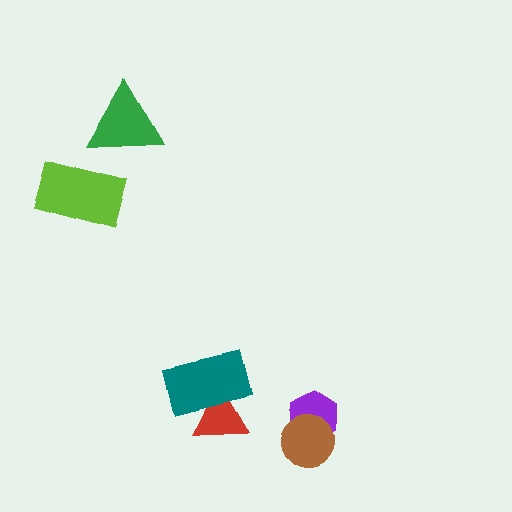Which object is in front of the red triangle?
The teal rectangle is in front of the red triangle.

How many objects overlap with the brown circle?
1 object overlaps with the brown circle.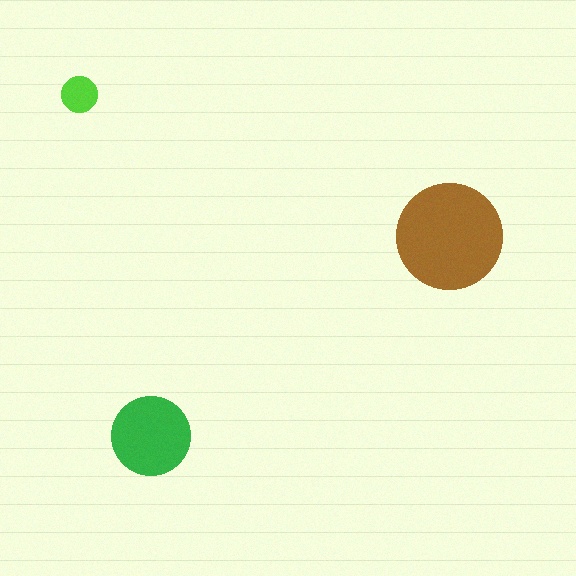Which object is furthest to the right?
The brown circle is rightmost.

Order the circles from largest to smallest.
the brown one, the green one, the lime one.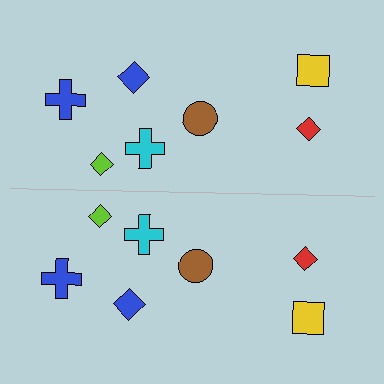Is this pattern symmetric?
Yes, this pattern has bilateral (reflection) symmetry.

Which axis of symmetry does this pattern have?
The pattern has a horizontal axis of symmetry running through the center of the image.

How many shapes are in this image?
There are 14 shapes in this image.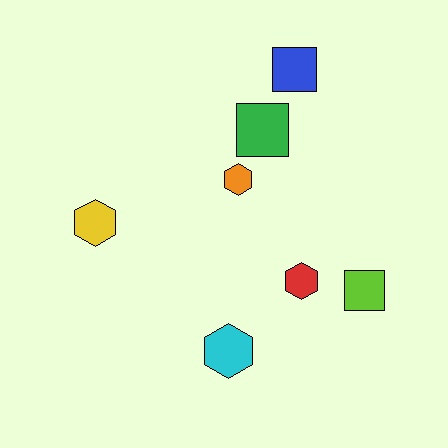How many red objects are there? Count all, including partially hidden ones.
There is 1 red object.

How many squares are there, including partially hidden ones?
There are 3 squares.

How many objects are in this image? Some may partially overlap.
There are 7 objects.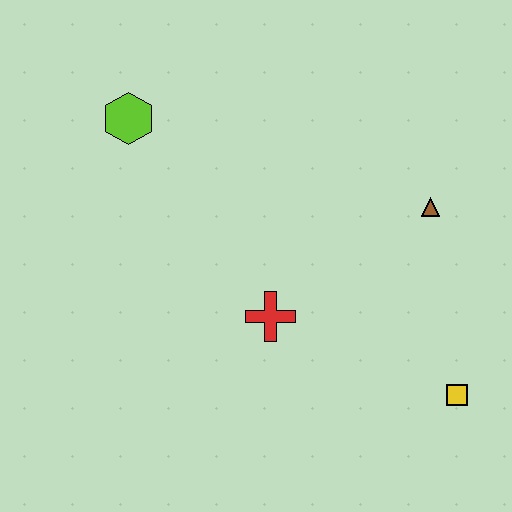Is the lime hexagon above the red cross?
Yes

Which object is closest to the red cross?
The brown triangle is closest to the red cross.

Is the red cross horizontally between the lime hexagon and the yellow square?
Yes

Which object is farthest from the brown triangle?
The lime hexagon is farthest from the brown triangle.